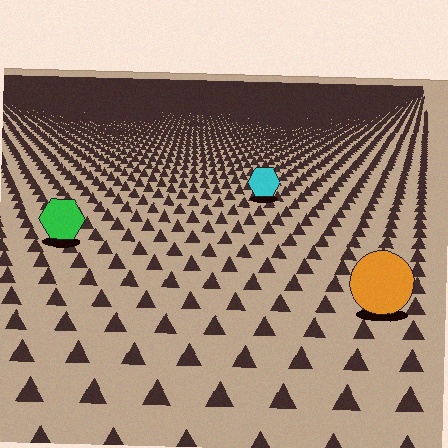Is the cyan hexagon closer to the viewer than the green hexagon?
No. The green hexagon is closer — you can tell from the texture gradient: the ground texture is coarser near it.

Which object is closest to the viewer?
The orange circle is closest. The texture marks near it are larger and more spread out.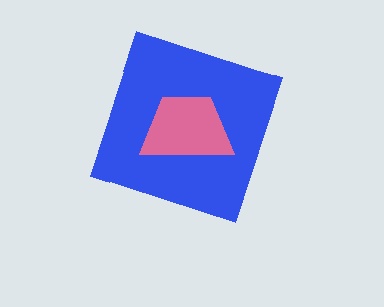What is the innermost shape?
The pink trapezoid.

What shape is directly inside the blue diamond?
The pink trapezoid.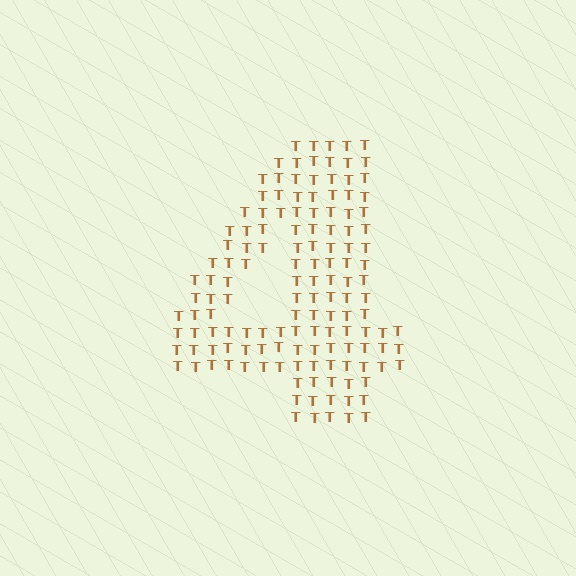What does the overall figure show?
The overall figure shows the digit 4.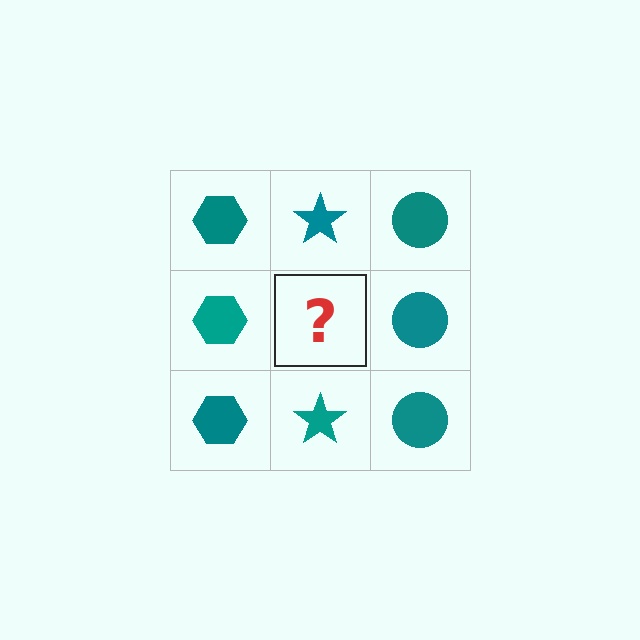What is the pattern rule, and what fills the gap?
The rule is that each column has a consistent shape. The gap should be filled with a teal star.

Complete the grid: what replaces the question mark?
The question mark should be replaced with a teal star.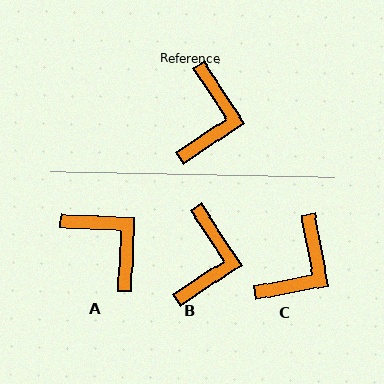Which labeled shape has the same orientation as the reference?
B.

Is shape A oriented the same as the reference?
No, it is off by about 54 degrees.